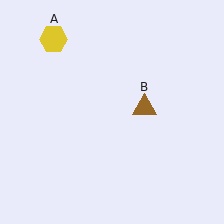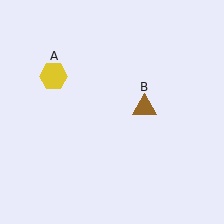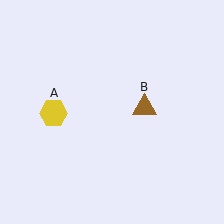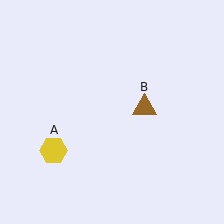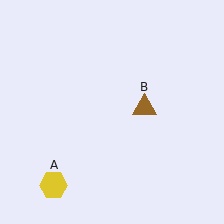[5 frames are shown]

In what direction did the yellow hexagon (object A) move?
The yellow hexagon (object A) moved down.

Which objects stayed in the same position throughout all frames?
Brown triangle (object B) remained stationary.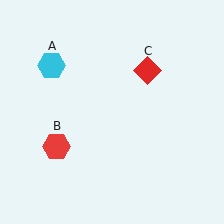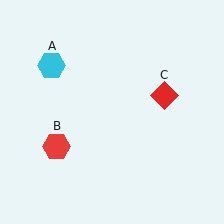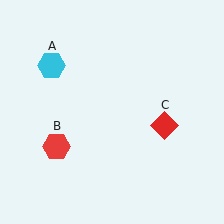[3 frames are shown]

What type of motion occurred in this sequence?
The red diamond (object C) rotated clockwise around the center of the scene.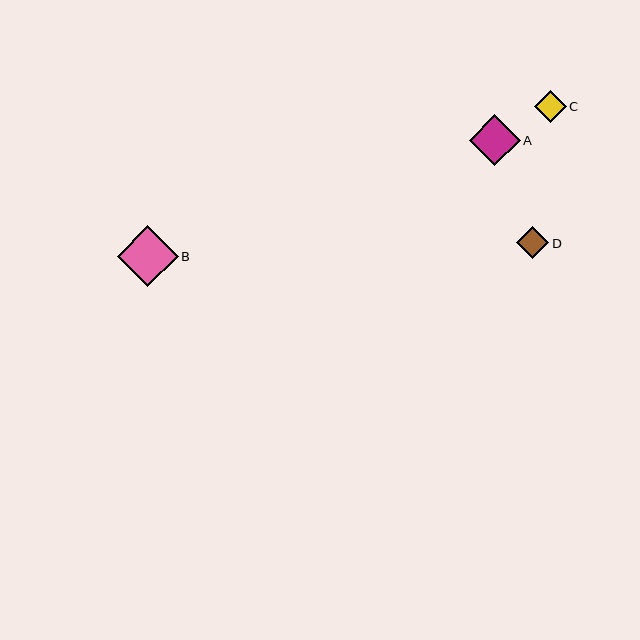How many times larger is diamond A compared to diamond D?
Diamond A is approximately 1.6 times the size of diamond D.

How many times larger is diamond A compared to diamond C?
Diamond A is approximately 1.6 times the size of diamond C.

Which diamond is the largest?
Diamond B is the largest with a size of approximately 61 pixels.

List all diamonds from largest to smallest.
From largest to smallest: B, A, D, C.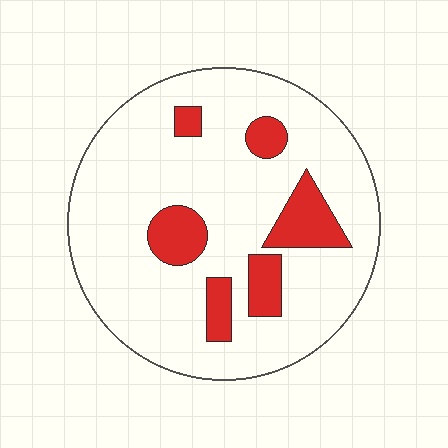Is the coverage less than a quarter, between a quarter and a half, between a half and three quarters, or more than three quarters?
Less than a quarter.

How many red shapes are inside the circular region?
6.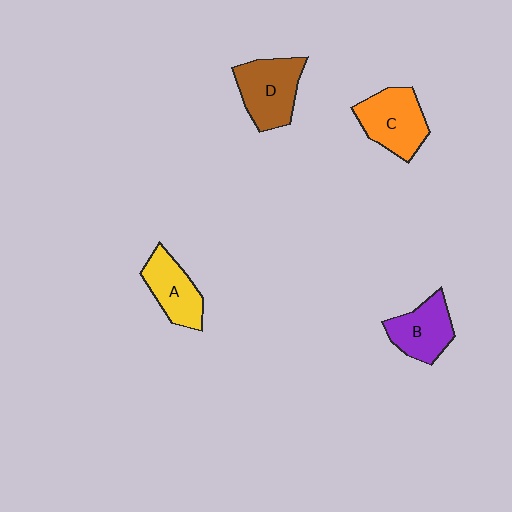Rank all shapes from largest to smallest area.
From largest to smallest: D (brown), C (orange), B (purple), A (yellow).